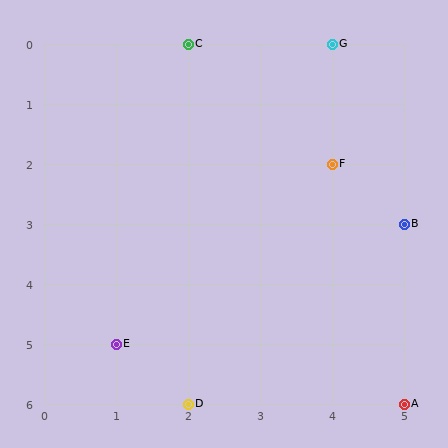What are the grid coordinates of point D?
Point D is at grid coordinates (2, 6).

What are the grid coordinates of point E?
Point E is at grid coordinates (1, 5).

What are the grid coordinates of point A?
Point A is at grid coordinates (5, 6).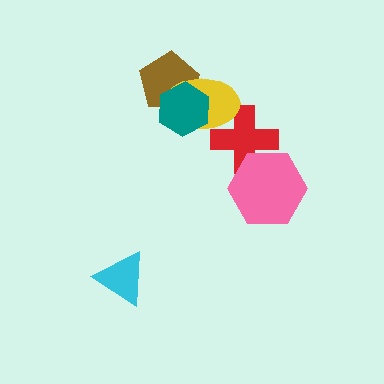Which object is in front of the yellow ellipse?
The teal hexagon is in front of the yellow ellipse.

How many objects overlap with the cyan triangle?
0 objects overlap with the cyan triangle.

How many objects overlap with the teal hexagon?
2 objects overlap with the teal hexagon.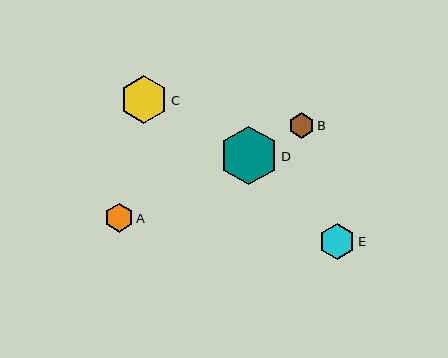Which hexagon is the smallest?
Hexagon B is the smallest with a size of approximately 25 pixels.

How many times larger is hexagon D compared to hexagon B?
Hexagon D is approximately 2.3 times the size of hexagon B.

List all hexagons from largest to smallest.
From largest to smallest: D, C, E, A, B.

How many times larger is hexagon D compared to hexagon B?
Hexagon D is approximately 2.3 times the size of hexagon B.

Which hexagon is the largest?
Hexagon D is the largest with a size of approximately 58 pixels.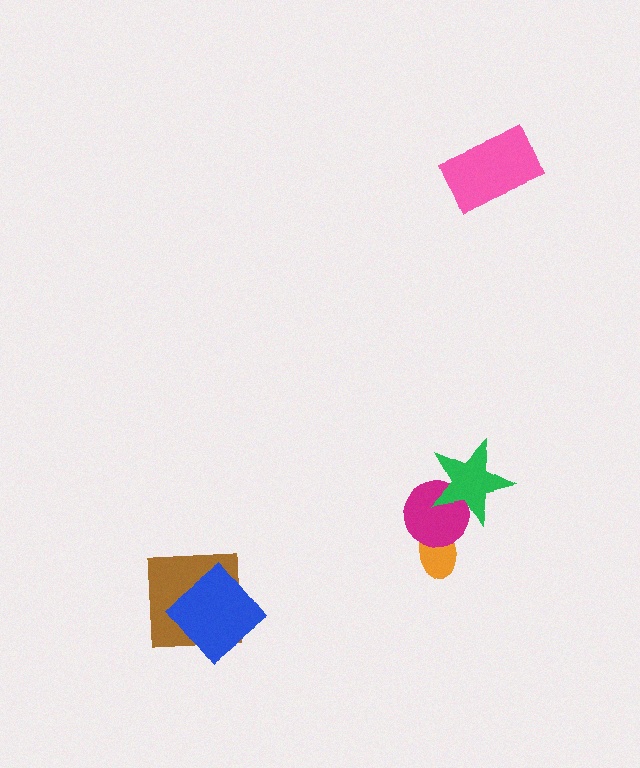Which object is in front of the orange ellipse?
The magenta circle is in front of the orange ellipse.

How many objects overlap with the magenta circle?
2 objects overlap with the magenta circle.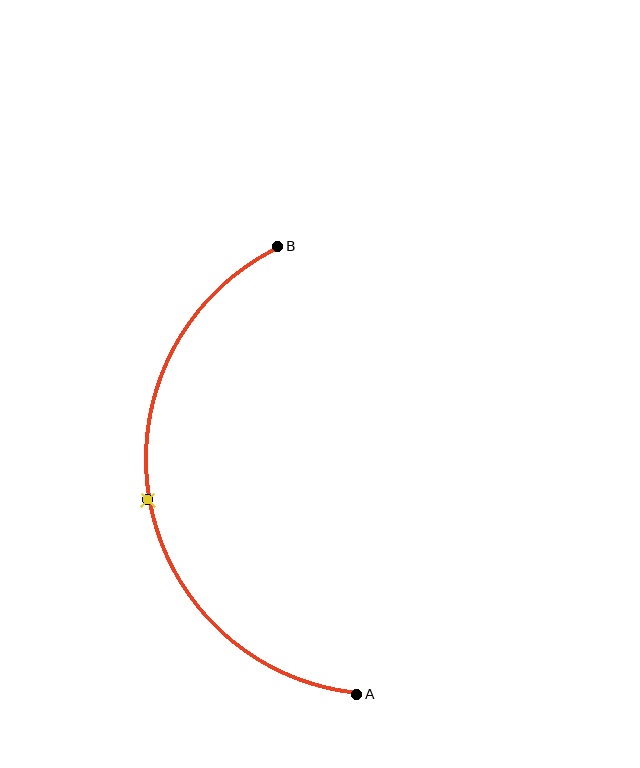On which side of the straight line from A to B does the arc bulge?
The arc bulges to the left of the straight line connecting A and B.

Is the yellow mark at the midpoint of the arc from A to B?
Yes. The yellow mark lies on the arc at equal arc-length from both A and B — it is the arc midpoint.